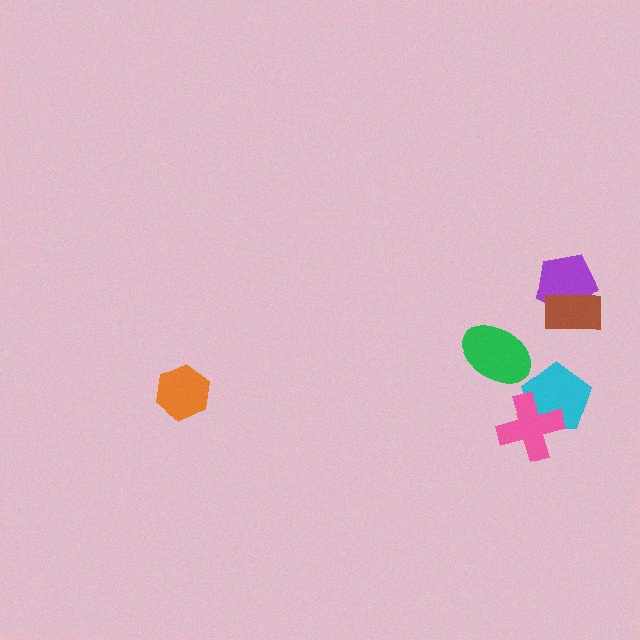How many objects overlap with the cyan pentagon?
1 object overlaps with the cyan pentagon.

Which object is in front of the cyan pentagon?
The pink cross is in front of the cyan pentagon.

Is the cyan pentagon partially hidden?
Yes, it is partially covered by another shape.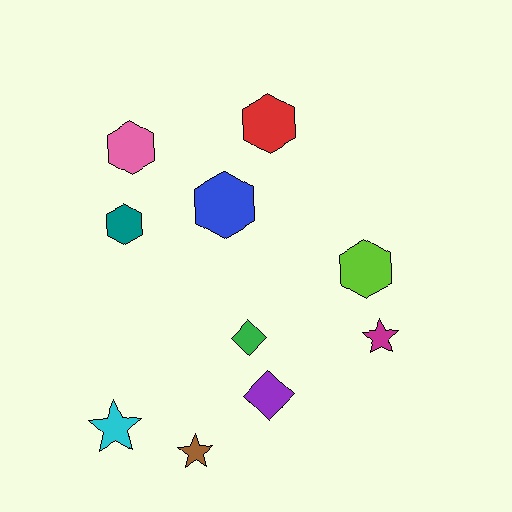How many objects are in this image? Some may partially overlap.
There are 10 objects.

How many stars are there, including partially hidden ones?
There are 3 stars.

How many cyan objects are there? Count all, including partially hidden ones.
There is 1 cyan object.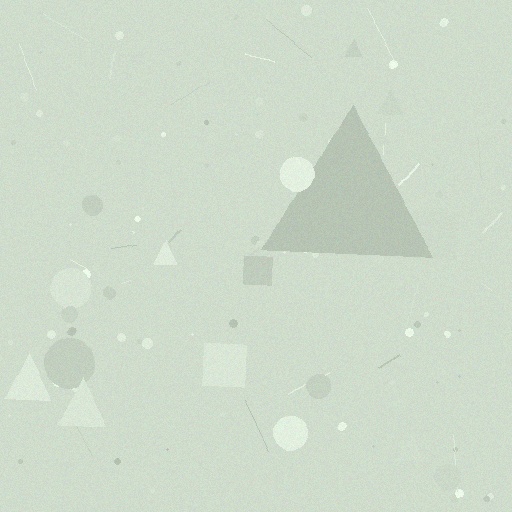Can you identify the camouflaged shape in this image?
The camouflaged shape is a triangle.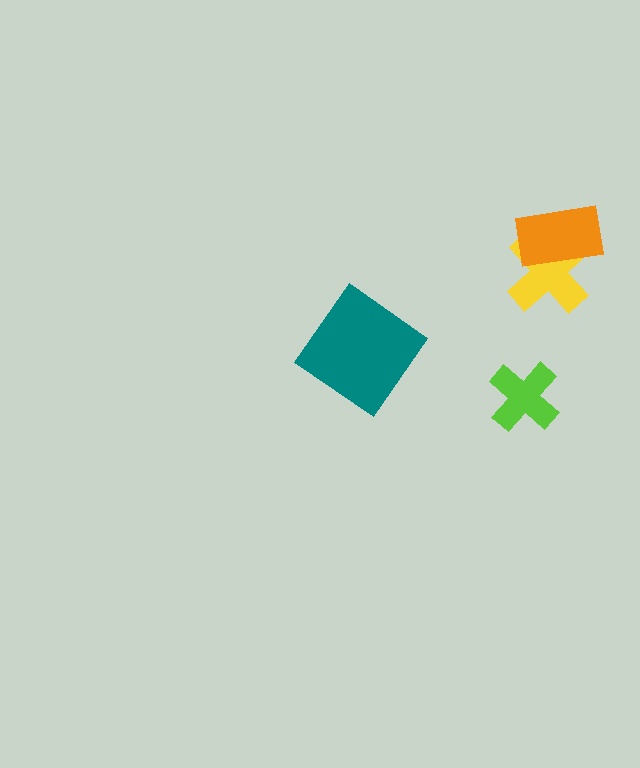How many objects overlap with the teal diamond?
0 objects overlap with the teal diamond.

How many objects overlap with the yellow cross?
1 object overlaps with the yellow cross.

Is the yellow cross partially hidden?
Yes, it is partially covered by another shape.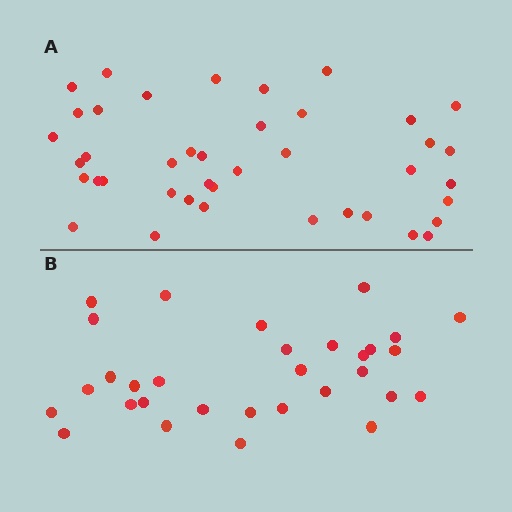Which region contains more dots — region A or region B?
Region A (the top region) has more dots.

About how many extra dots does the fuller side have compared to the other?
Region A has roughly 10 or so more dots than region B.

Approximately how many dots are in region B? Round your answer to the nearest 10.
About 30 dots. (The exact count is 31, which rounds to 30.)